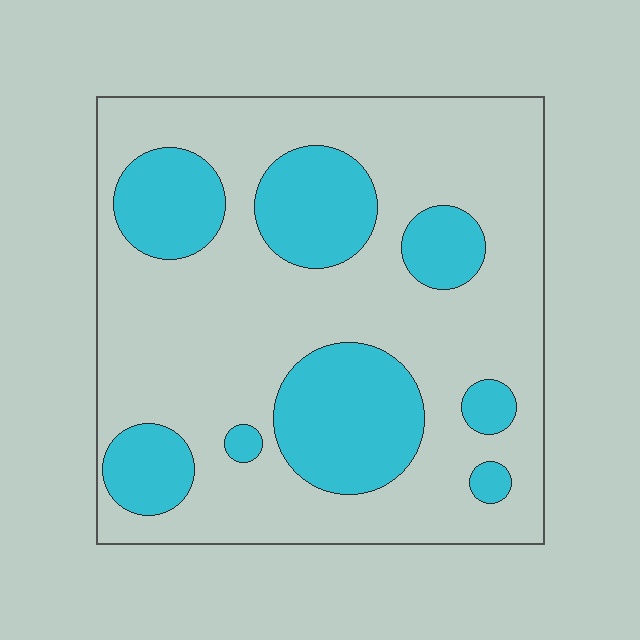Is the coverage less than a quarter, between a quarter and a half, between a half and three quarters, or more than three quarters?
Between a quarter and a half.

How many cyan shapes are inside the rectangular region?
8.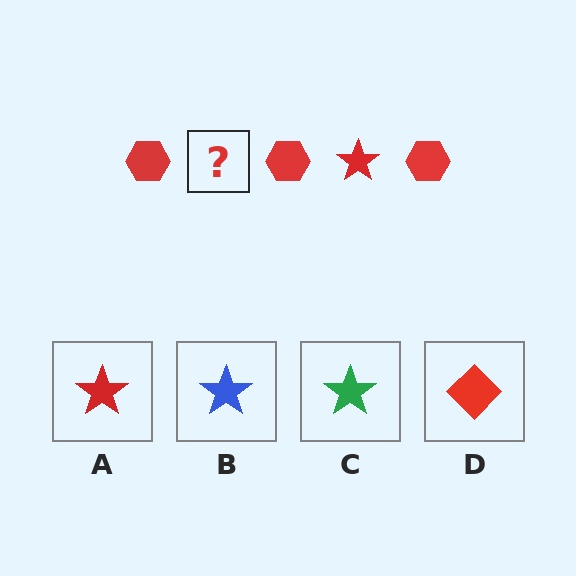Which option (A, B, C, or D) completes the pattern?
A.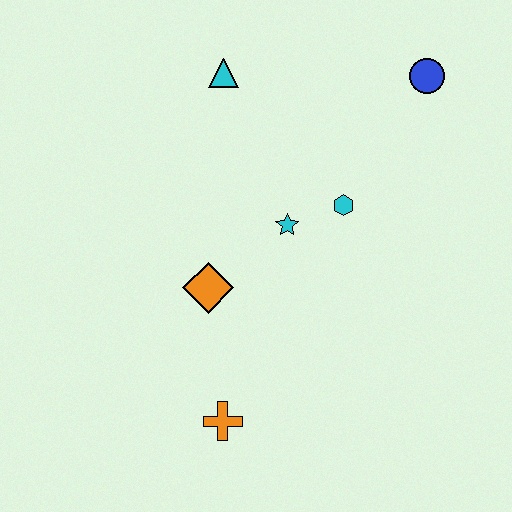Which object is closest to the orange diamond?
The cyan star is closest to the orange diamond.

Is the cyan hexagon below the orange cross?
No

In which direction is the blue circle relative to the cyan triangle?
The blue circle is to the right of the cyan triangle.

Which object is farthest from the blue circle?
The orange cross is farthest from the blue circle.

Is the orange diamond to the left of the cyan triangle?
Yes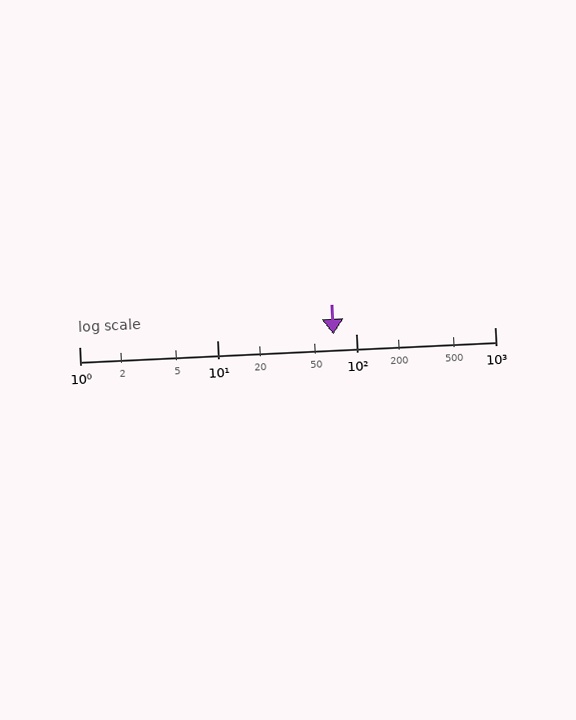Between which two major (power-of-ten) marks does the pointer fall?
The pointer is between 10 and 100.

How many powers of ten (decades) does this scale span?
The scale spans 3 decades, from 1 to 1000.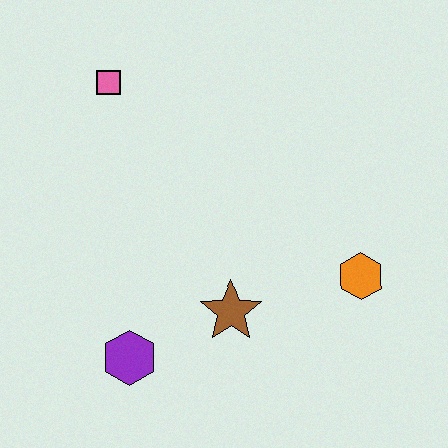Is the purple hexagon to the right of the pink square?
Yes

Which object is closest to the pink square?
The brown star is closest to the pink square.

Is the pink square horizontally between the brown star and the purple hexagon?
No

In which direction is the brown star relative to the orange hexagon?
The brown star is to the left of the orange hexagon.